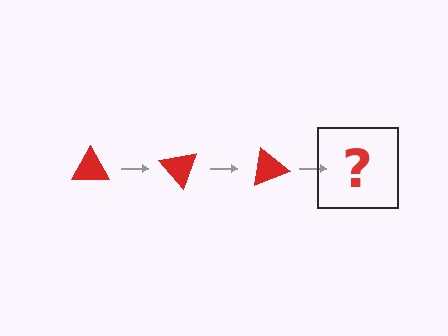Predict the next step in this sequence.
The next step is a red triangle rotated 150 degrees.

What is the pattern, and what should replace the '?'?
The pattern is that the triangle rotates 50 degrees each step. The '?' should be a red triangle rotated 150 degrees.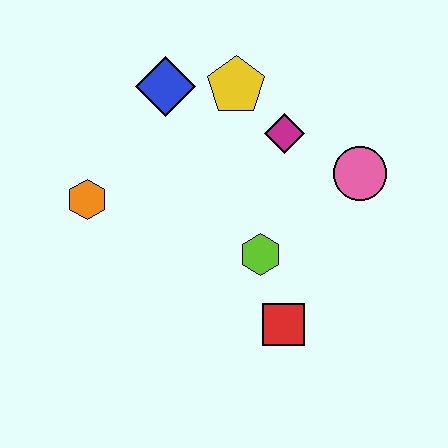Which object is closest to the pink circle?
The magenta diamond is closest to the pink circle.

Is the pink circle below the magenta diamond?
Yes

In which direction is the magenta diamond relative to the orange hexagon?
The magenta diamond is to the right of the orange hexagon.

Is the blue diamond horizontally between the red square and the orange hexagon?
Yes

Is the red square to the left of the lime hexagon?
No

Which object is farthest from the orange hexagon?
The pink circle is farthest from the orange hexagon.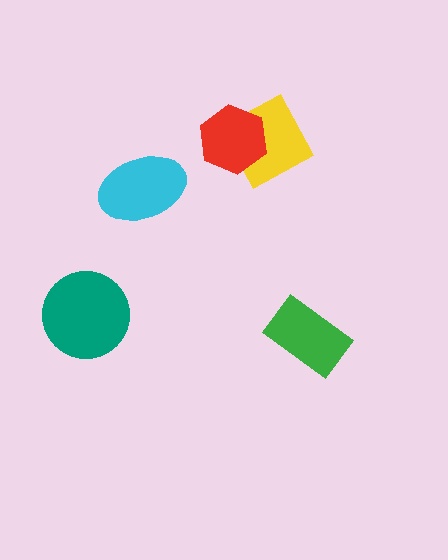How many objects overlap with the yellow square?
1 object overlaps with the yellow square.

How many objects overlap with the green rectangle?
0 objects overlap with the green rectangle.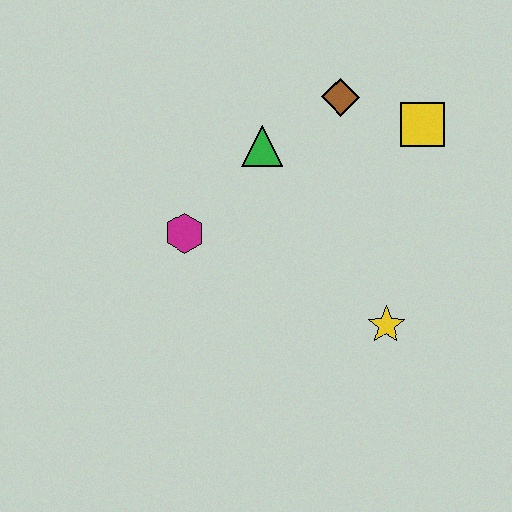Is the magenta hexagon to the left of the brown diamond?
Yes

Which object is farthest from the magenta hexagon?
The yellow square is farthest from the magenta hexagon.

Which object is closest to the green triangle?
The brown diamond is closest to the green triangle.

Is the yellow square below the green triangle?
No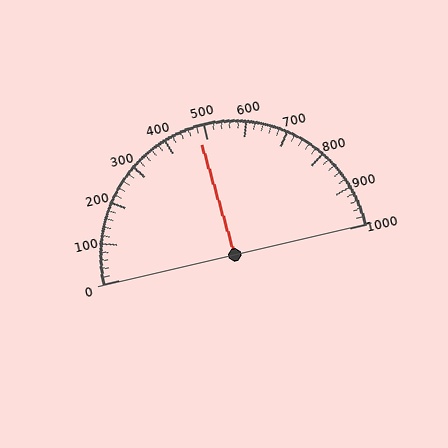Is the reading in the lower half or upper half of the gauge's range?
The reading is in the lower half of the range (0 to 1000).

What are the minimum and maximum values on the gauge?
The gauge ranges from 0 to 1000.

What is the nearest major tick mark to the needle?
The nearest major tick mark is 500.